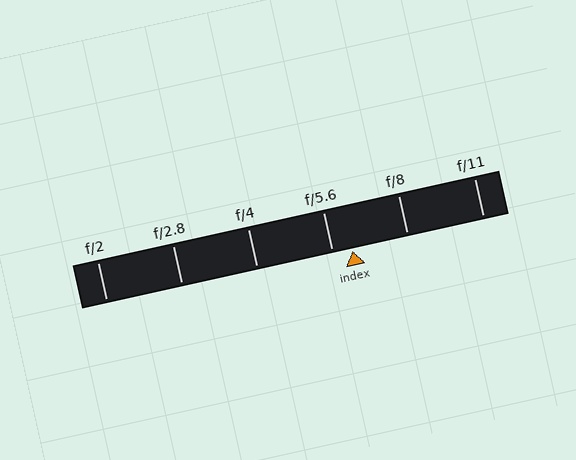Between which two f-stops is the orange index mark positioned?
The index mark is between f/5.6 and f/8.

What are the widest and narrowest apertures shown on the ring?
The widest aperture shown is f/2 and the narrowest is f/11.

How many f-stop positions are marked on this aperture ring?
There are 6 f-stop positions marked.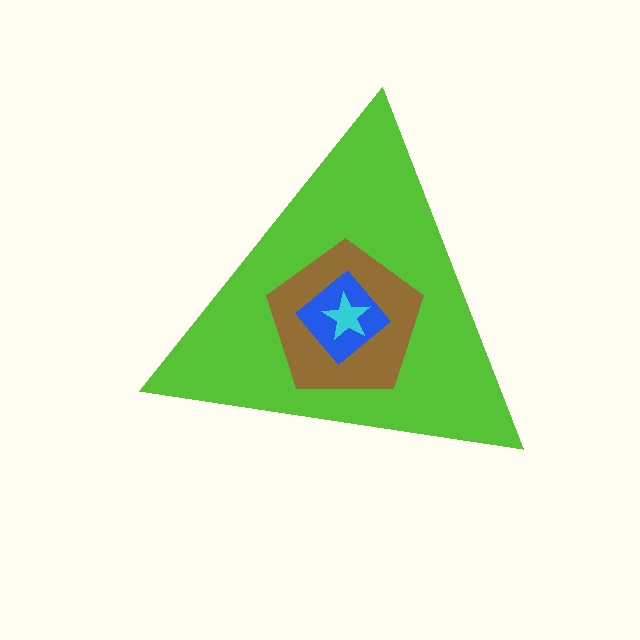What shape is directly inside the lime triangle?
The brown pentagon.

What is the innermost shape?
The cyan star.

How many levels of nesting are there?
4.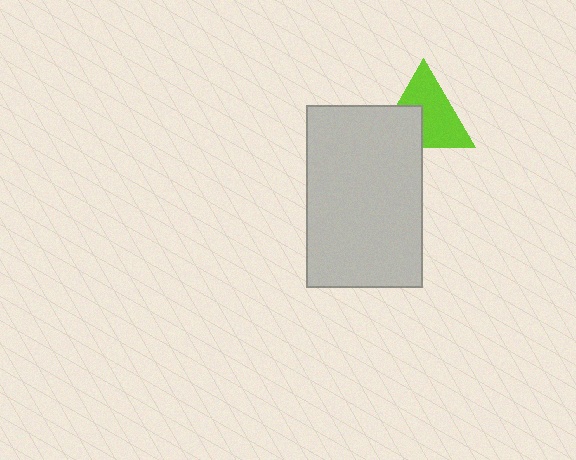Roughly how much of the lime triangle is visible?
About half of it is visible (roughly 65%).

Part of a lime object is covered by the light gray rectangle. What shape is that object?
It is a triangle.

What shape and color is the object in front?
The object in front is a light gray rectangle.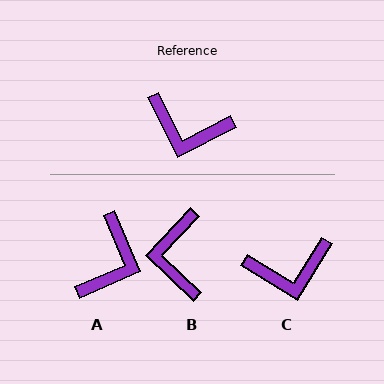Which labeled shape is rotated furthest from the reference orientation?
A, about 86 degrees away.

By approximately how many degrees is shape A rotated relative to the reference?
Approximately 86 degrees counter-clockwise.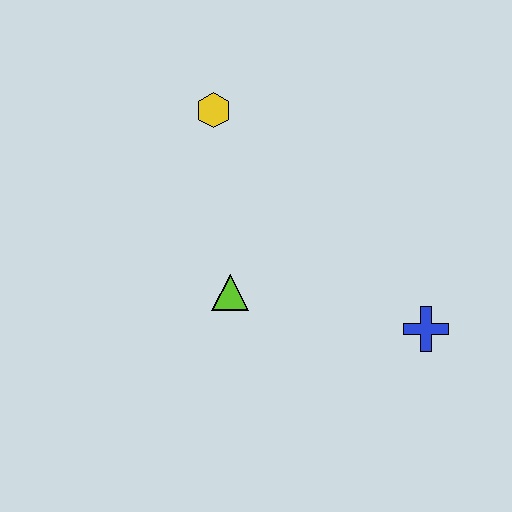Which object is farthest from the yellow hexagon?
The blue cross is farthest from the yellow hexagon.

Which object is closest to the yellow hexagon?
The lime triangle is closest to the yellow hexagon.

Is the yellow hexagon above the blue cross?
Yes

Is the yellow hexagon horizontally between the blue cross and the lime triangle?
No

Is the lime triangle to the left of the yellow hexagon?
No